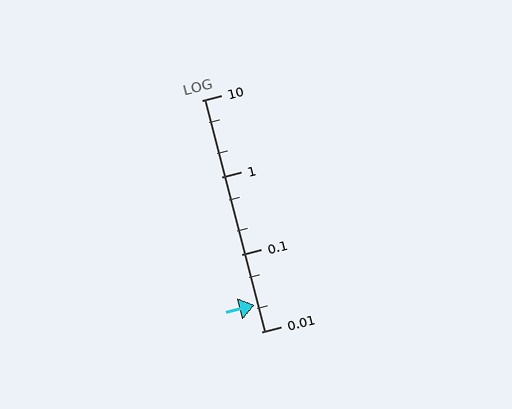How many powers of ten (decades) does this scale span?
The scale spans 3 decades, from 0.01 to 10.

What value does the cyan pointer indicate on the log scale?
The pointer indicates approximately 0.022.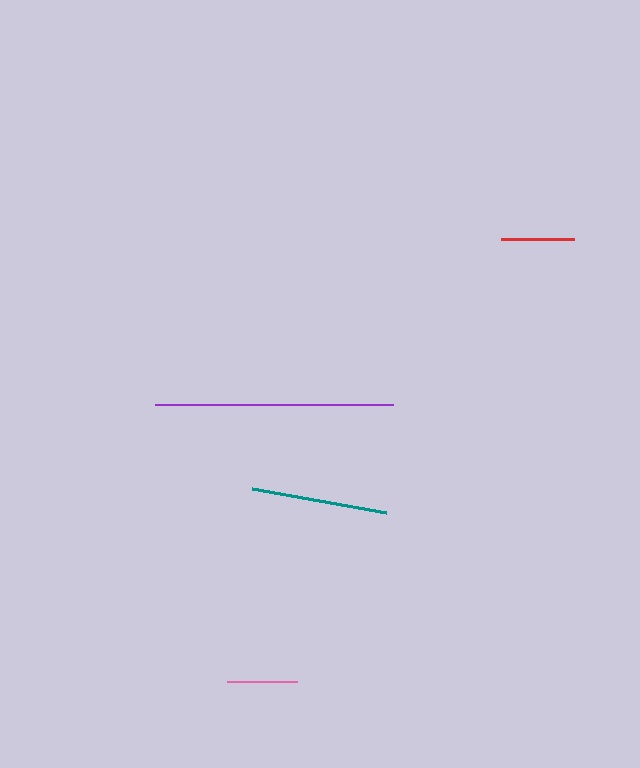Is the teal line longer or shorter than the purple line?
The purple line is longer than the teal line.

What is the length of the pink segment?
The pink segment is approximately 70 pixels long.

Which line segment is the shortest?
The pink line is the shortest at approximately 70 pixels.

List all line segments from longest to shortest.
From longest to shortest: purple, teal, red, pink.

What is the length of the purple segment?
The purple segment is approximately 237 pixels long.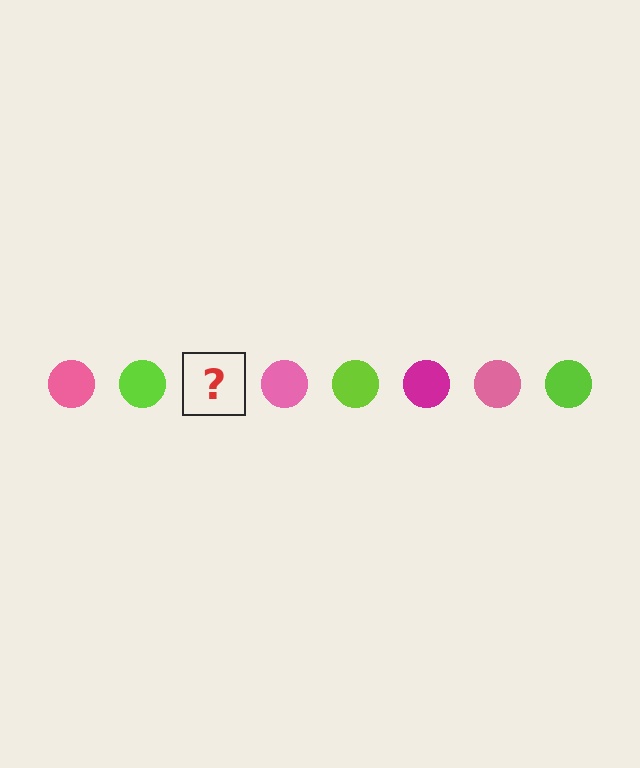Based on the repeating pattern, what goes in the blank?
The blank should be a magenta circle.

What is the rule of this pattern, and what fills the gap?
The rule is that the pattern cycles through pink, lime, magenta circles. The gap should be filled with a magenta circle.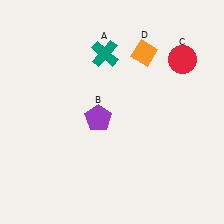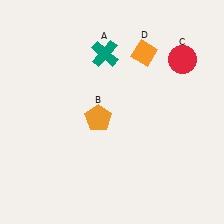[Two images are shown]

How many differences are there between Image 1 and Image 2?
There is 1 difference between the two images.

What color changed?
The pentagon (B) changed from purple in Image 1 to orange in Image 2.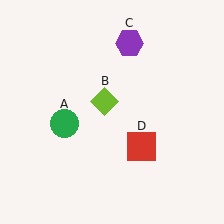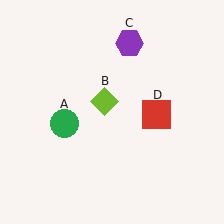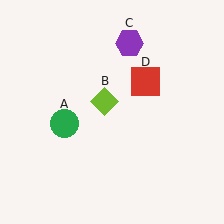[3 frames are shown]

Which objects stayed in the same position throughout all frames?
Green circle (object A) and lime diamond (object B) and purple hexagon (object C) remained stationary.